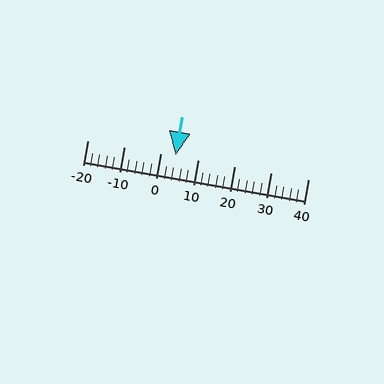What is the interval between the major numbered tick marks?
The major tick marks are spaced 10 units apart.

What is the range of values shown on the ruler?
The ruler shows values from -20 to 40.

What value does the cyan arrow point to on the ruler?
The cyan arrow points to approximately 4.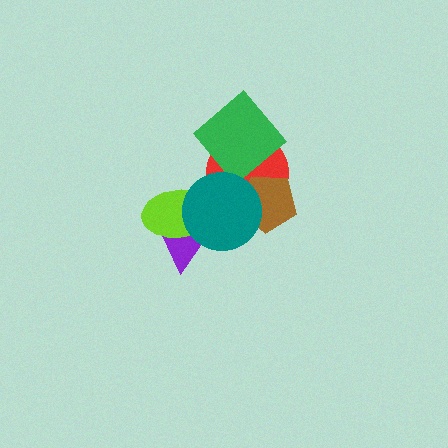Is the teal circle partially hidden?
No, no other shape covers it.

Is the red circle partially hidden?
Yes, it is partially covered by another shape.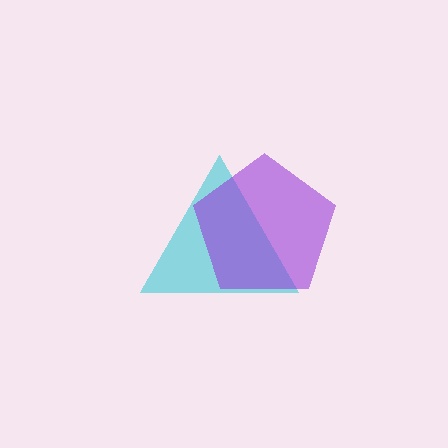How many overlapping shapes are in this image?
There are 2 overlapping shapes in the image.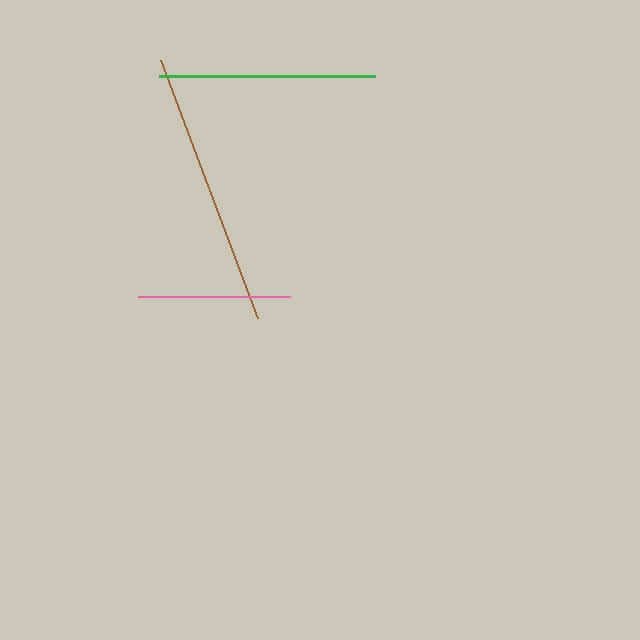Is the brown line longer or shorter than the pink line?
The brown line is longer than the pink line.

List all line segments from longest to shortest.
From longest to shortest: brown, green, pink.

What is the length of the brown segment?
The brown segment is approximately 275 pixels long.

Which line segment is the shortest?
The pink line is the shortest at approximately 153 pixels.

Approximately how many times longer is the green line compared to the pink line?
The green line is approximately 1.4 times the length of the pink line.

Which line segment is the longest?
The brown line is the longest at approximately 275 pixels.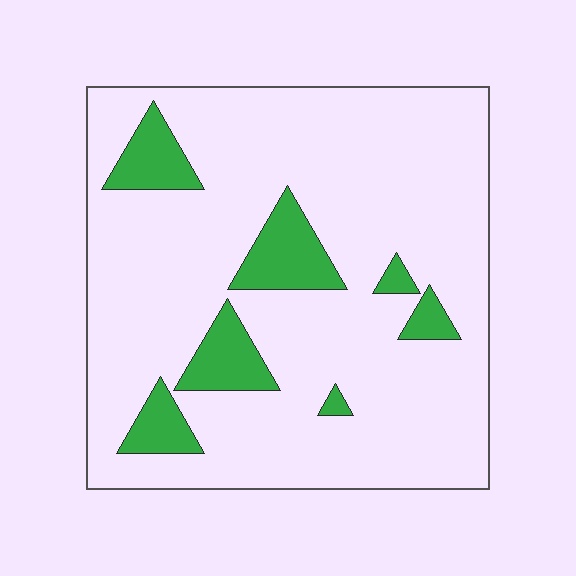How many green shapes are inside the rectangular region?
7.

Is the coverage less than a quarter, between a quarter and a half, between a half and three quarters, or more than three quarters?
Less than a quarter.